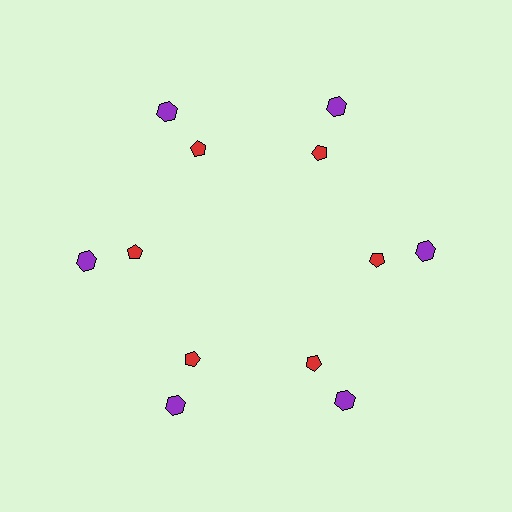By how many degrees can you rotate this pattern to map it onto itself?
The pattern maps onto itself every 60 degrees of rotation.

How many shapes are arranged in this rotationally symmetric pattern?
There are 12 shapes, arranged in 6 groups of 2.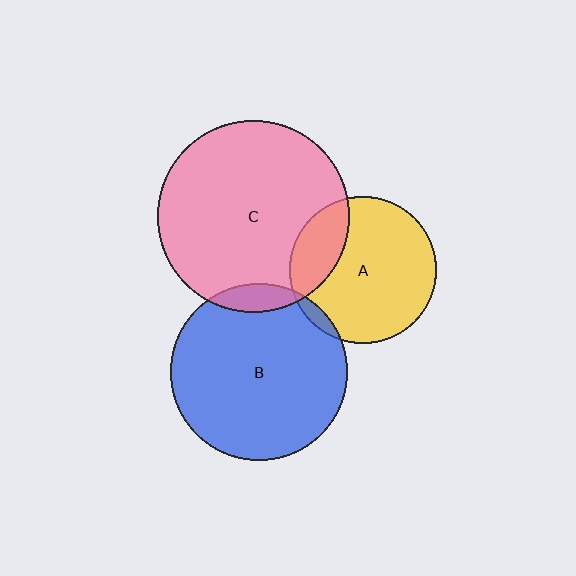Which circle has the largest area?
Circle C (pink).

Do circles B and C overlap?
Yes.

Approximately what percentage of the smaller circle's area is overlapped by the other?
Approximately 10%.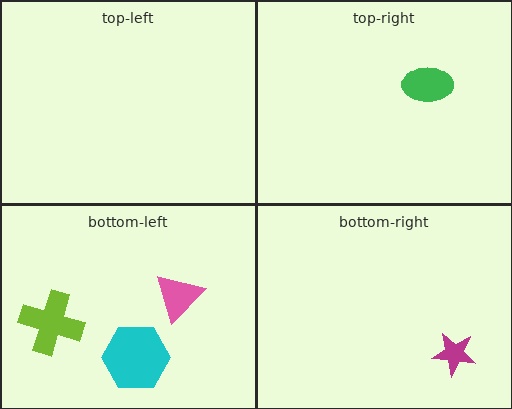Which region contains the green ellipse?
The top-right region.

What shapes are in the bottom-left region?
The lime cross, the cyan hexagon, the pink triangle.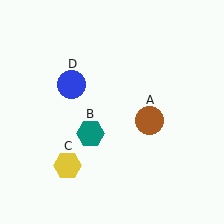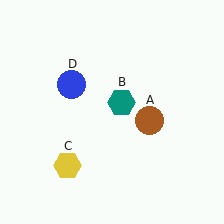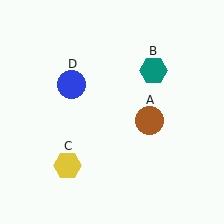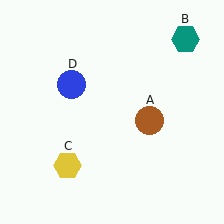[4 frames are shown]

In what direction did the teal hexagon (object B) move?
The teal hexagon (object B) moved up and to the right.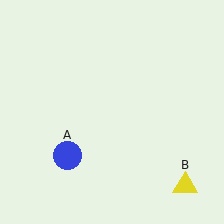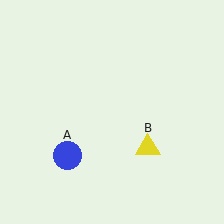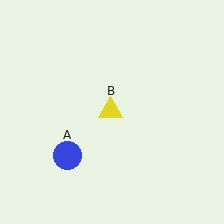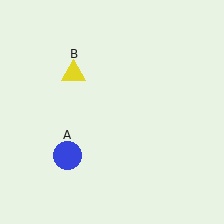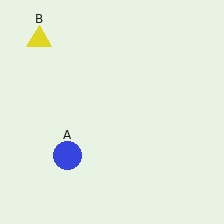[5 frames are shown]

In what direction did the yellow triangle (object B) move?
The yellow triangle (object B) moved up and to the left.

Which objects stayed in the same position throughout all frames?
Blue circle (object A) remained stationary.